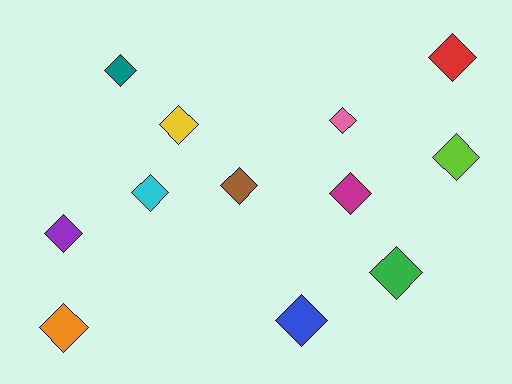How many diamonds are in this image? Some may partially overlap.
There are 12 diamonds.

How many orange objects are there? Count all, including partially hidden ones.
There is 1 orange object.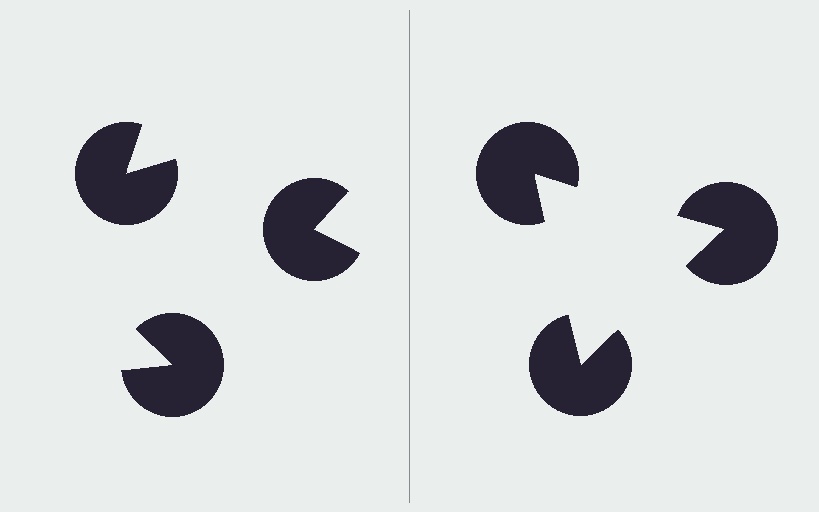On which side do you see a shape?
An illusory triangle appears on the right side. On the left side the wedge cuts are rotated, so no coherent shape forms.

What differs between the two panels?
The pac-man discs are positioned identically on both sides; only the wedge orientations differ. On the right they align to a triangle; on the left they are misaligned.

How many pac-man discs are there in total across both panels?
6 — 3 on each side.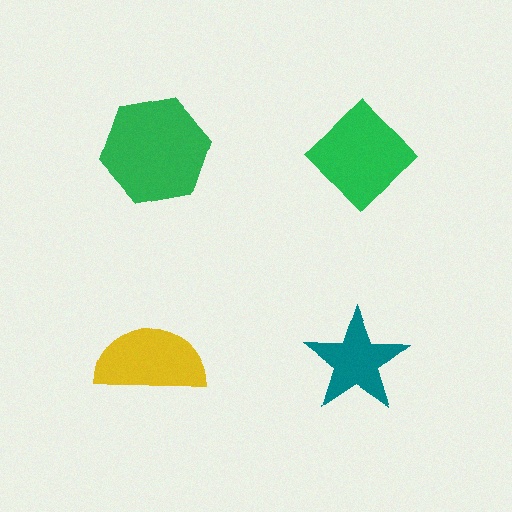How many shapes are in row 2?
2 shapes.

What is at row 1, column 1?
A green hexagon.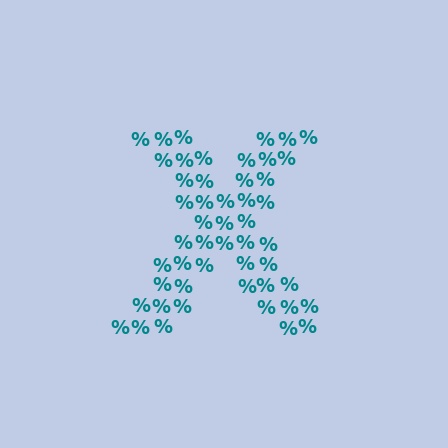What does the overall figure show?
The overall figure shows the letter X.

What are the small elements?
The small elements are percent signs.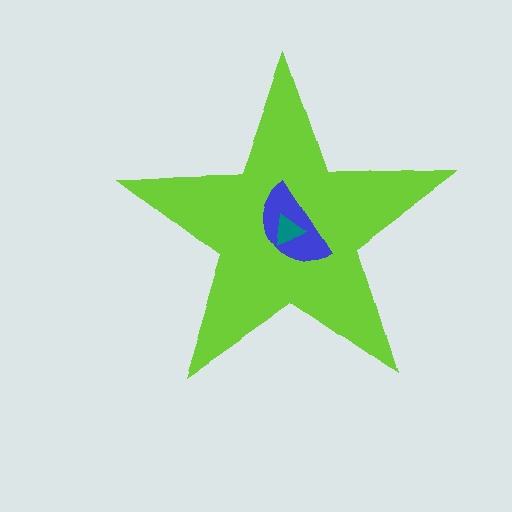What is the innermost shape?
The teal triangle.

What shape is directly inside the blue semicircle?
The teal triangle.